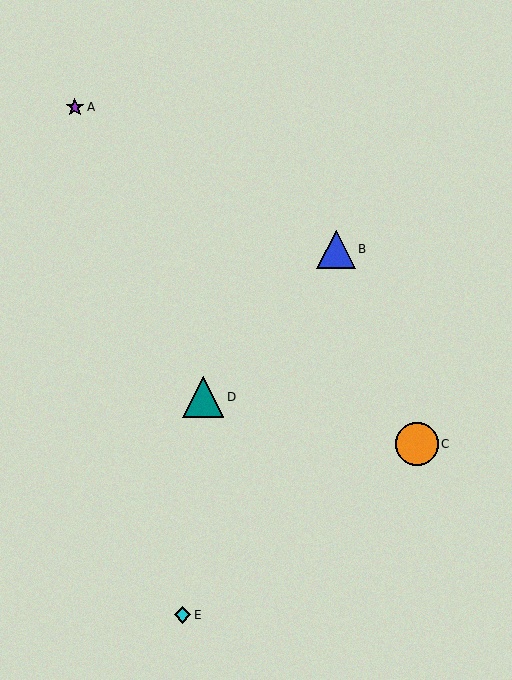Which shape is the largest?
The orange circle (labeled C) is the largest.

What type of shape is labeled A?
Shape A is a purple star.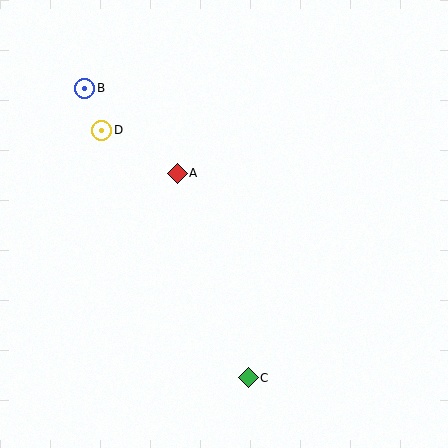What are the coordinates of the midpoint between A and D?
The midpoint between A and D is at (139, 152).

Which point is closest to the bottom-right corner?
Point C is closest to the bottom-right corner.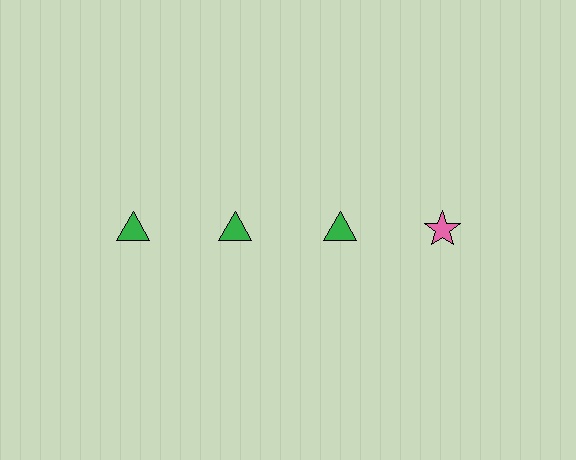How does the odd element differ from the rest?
It differs in both color (pink instead of green) and shape (star instead of triangle).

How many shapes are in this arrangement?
There are 4 shapes arranged in a grid pattern.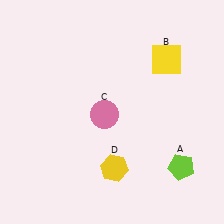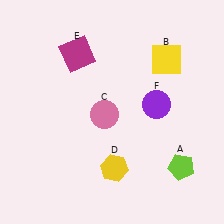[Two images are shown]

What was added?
A magenta square (E), a purple circle (F) were added in Image 2.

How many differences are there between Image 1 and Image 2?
There are 2 differences between the two images.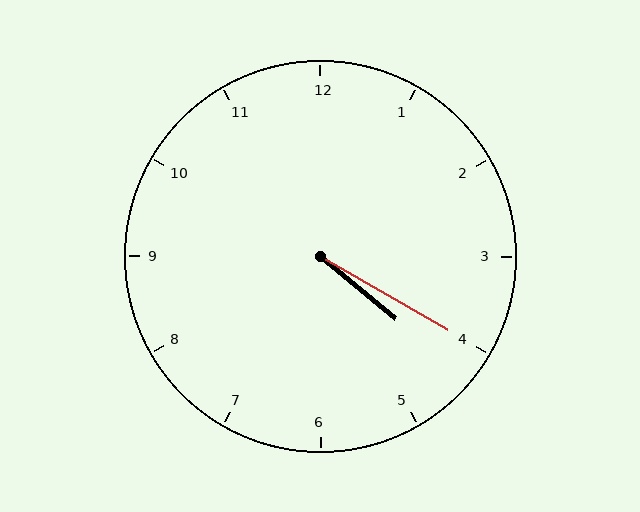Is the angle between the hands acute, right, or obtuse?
It is acute.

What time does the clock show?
4:20.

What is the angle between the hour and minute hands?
Approximately 10 degrees.